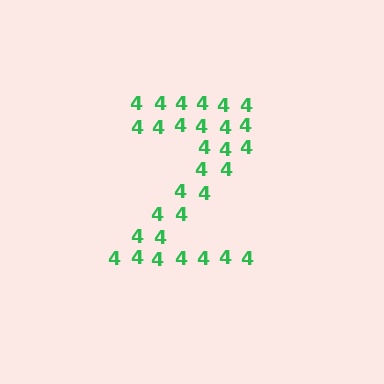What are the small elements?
The small elements are digit 4's.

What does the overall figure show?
The overall figure shows the letter Z.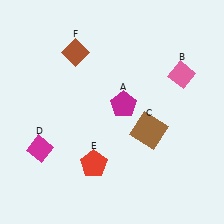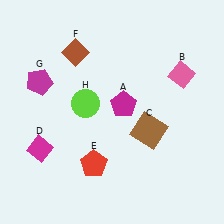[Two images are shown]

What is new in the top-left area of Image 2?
A magenta pentagon (G) was added in the top-left area of Image 2.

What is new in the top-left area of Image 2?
A lime circle (H) was added in the top-left area of Image 2.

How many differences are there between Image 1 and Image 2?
There are 2 differences between the two images.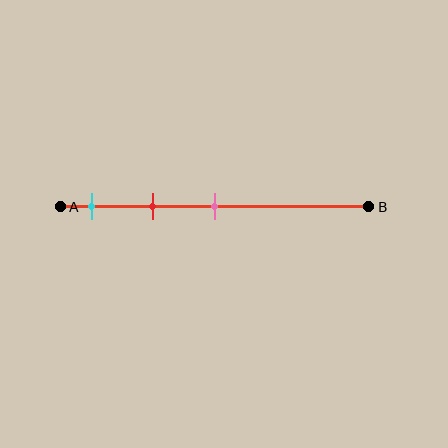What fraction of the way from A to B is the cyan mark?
The cyan mark is approximately 10% (0.1) of the way from A to B.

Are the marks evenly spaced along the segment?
Yes, the marks are approximately evenly spaced.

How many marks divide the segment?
There are 3 marks dividing the segment.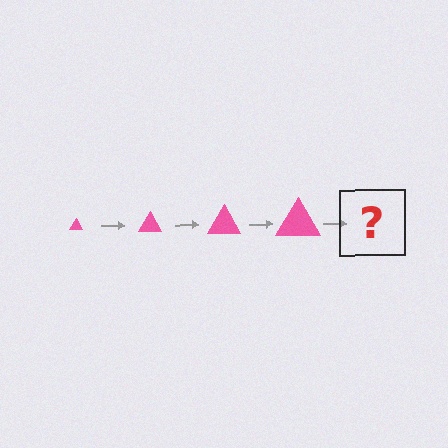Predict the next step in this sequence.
The next step is a pink triangle, larger than the previous one.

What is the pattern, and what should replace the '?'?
The pattern is that the triangle gets progressively larger each step. The '?' should be a pink triangle, larger than the previous one.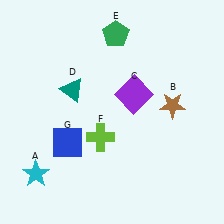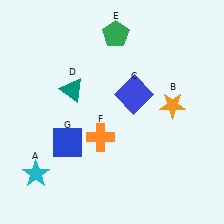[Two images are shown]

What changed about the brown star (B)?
In Image 1, B is brown. In Image 2, it changed to orange.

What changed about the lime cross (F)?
In Image 1, F is lime. In Image 2, it changed to orange.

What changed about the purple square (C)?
In Image 1, C is purple. In Image 2, it changed to blue.